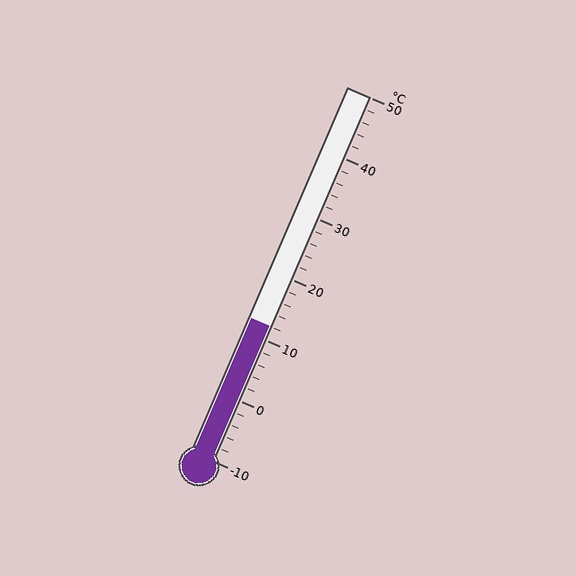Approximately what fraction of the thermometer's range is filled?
The thermometer is filled to approximately 35% of its range.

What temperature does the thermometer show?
The thermometer shows approximately 12°C.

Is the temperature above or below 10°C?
The temperature is above 10°C.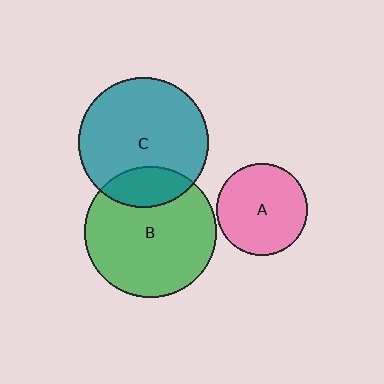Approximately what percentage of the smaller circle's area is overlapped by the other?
Approximately 20%.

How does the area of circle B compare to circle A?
Approximately 2.1 times.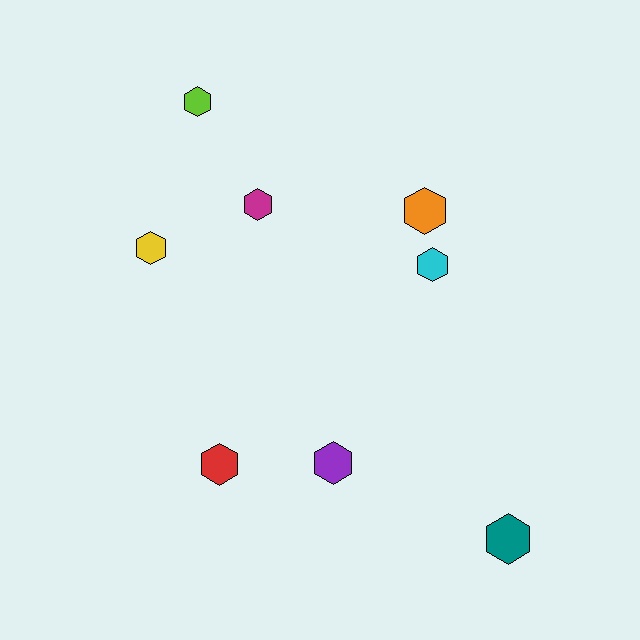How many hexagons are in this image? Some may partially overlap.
There are 8 hexagons.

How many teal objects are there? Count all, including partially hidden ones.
There is 1 teal object.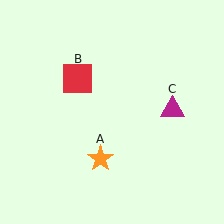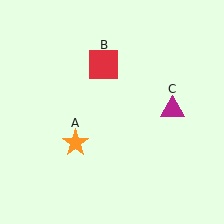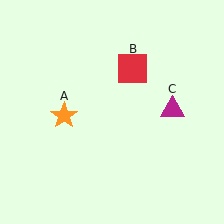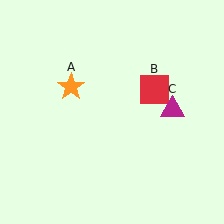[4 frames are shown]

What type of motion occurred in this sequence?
The orange star (object A), red square (object B) rotated clockwise around the center of the scene.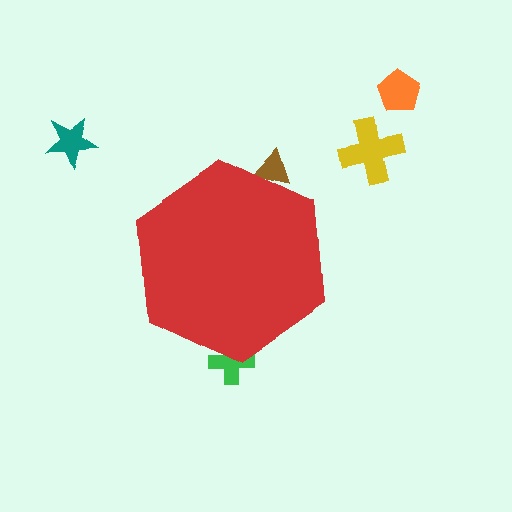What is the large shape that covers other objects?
A red hexagon.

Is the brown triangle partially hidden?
Yes, the brown triangle is partially hidden behind the red hexagon.